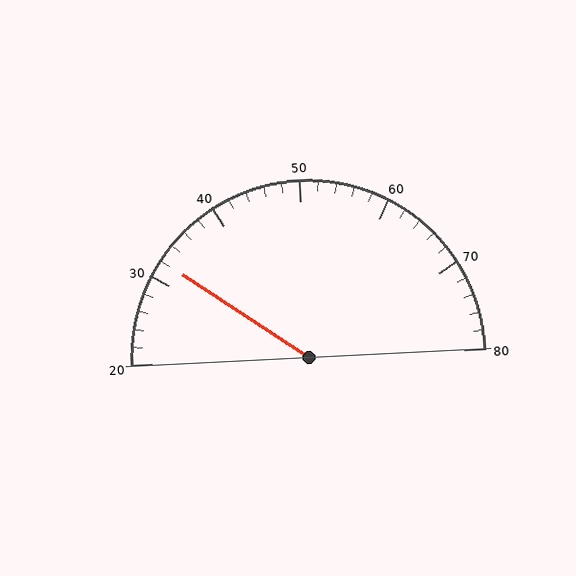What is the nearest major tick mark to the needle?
The nearest major tick mark is 30.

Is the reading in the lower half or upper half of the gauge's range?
The reading is in the lower half of the range (20 to 80).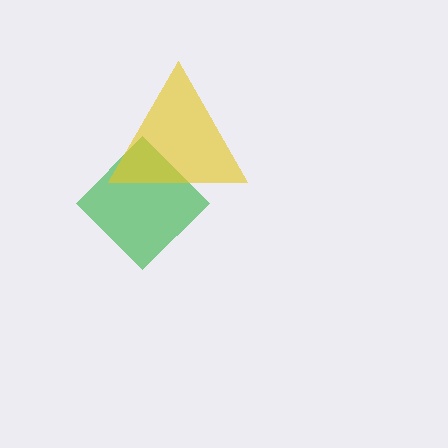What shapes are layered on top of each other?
The layered shapes are: a green diamond, a yellow triangle.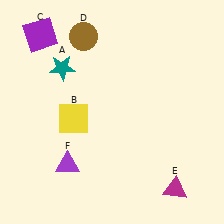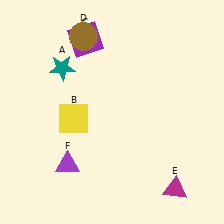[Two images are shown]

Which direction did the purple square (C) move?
The purple square (C) moved right.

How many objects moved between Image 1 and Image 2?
1 object moved between the two images.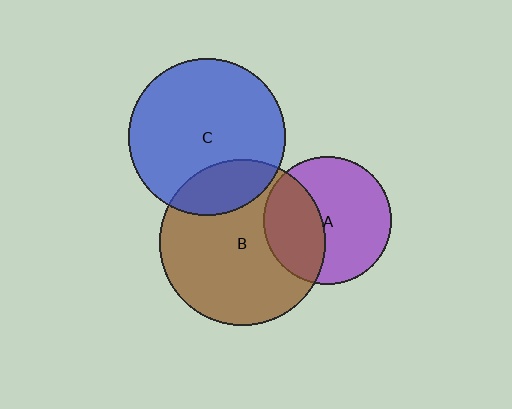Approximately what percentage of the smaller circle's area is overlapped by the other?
Approximately 20%.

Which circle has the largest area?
Circle B (brown).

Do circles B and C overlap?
Yes.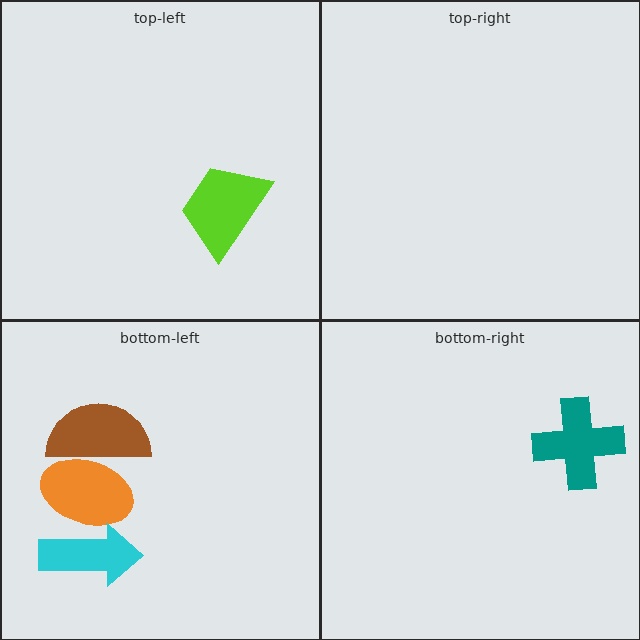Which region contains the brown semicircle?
The bottom-left region.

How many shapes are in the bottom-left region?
3.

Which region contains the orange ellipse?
The bottom-left region.